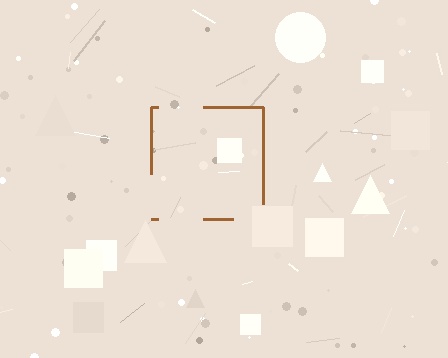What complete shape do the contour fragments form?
The contour fragments form a square.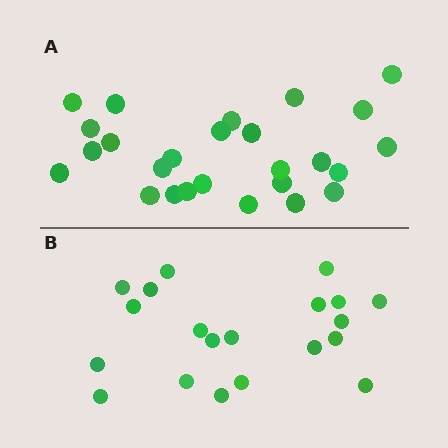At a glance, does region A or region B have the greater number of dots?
Region A (the top region) has more dots.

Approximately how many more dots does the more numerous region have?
Region A has about 6 more dots than region B.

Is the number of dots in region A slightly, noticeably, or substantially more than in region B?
Region A has noticeably more, but not dramatically so. The ratio is roughly 1.3 to 1.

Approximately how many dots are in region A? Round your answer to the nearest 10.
About 30 dots. (The exact count is 26, which rounds to 30.)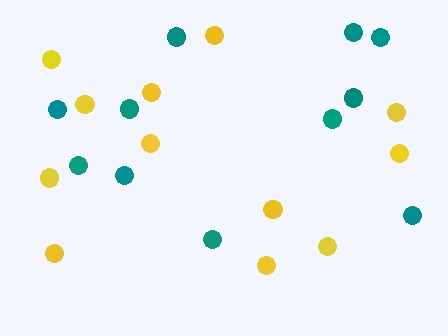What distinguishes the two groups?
There are 2 groups: one group of teal circles (11) and one group of yellow circles (12).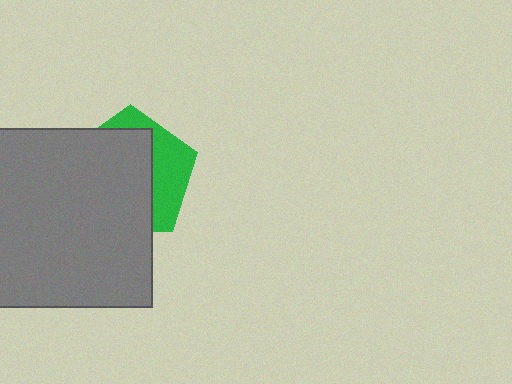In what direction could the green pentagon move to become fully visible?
The green pentagon could move toward the upper-right. That would shift it out from behind the gray rectangle entirely.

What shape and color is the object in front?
The object in front is a gray rectangle.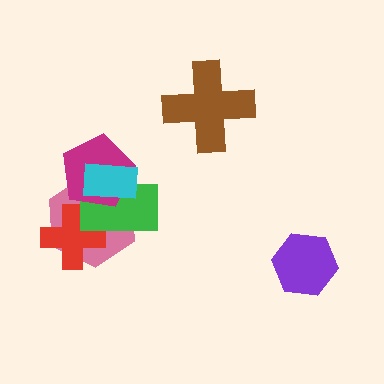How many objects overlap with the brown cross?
0 objects overlap with the brown cross.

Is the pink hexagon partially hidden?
Yes, it is partially covered by another shape.